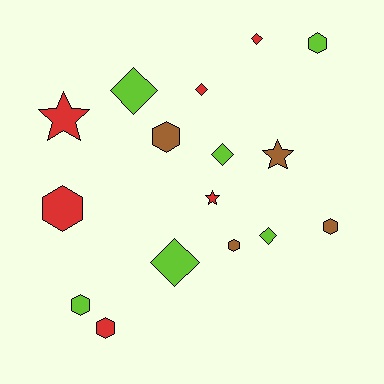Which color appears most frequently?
Lime, with 6 objects.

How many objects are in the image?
There are 16 objects.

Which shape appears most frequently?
Hexagon, with 7 objects.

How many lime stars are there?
There are no lime stars.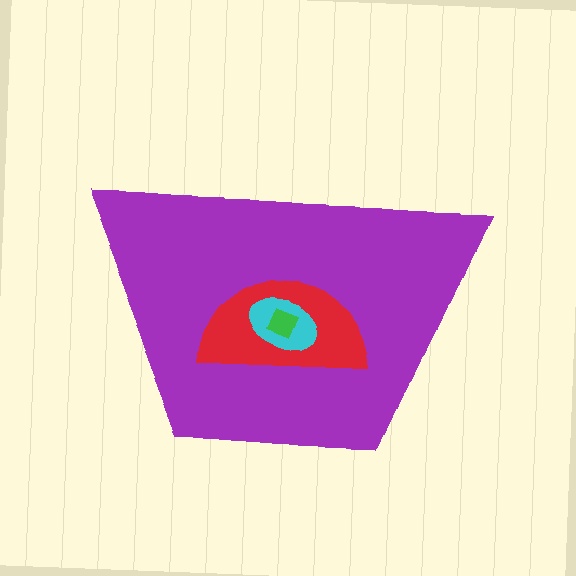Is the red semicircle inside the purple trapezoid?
Yes.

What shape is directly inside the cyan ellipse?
The green square.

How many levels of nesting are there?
4.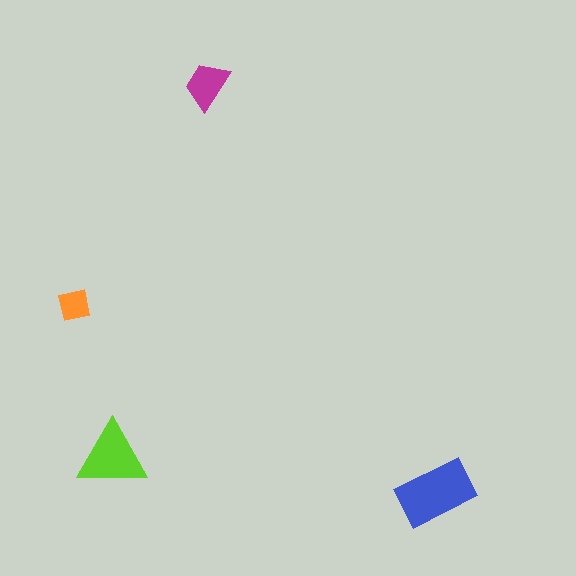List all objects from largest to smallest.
The blue rectangle, the lime triangle, the magenta trapezoid, the orange square.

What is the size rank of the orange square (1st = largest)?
4th.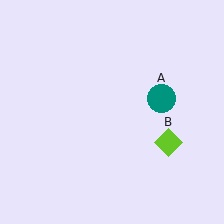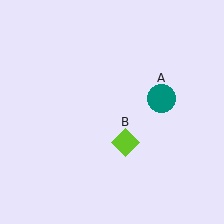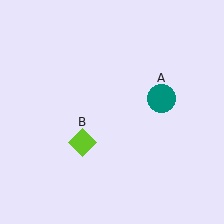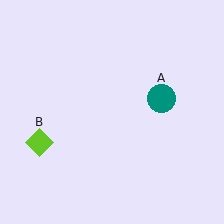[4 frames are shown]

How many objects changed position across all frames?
1 object changed position: lime diamond (object B).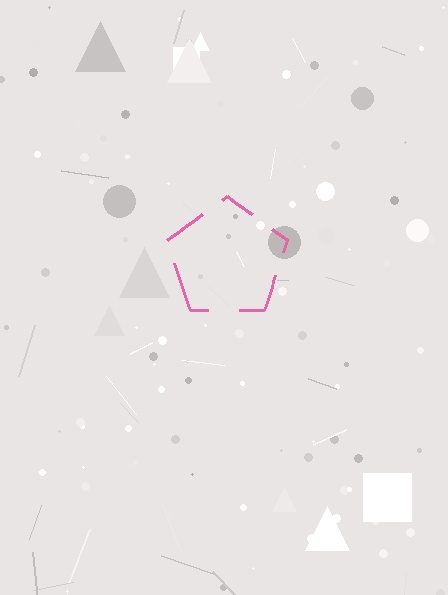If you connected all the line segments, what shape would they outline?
They would outline a pentagon.